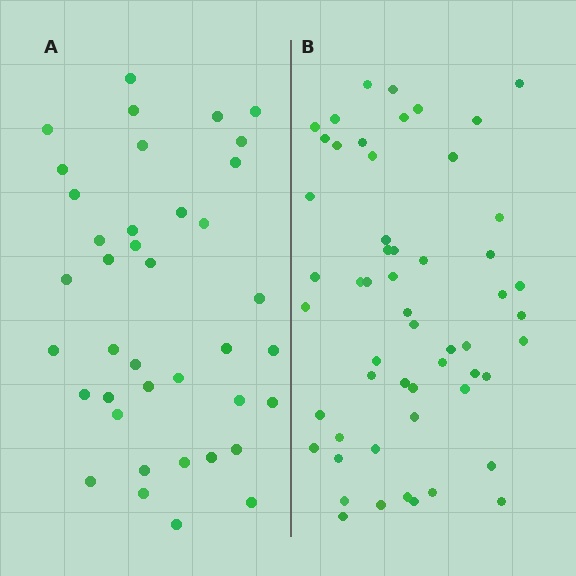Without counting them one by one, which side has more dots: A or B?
Region B (the right region) has more dots.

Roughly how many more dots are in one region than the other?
Region B has approximately 15 more dots than region A.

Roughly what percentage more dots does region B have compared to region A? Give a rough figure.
About 40% more.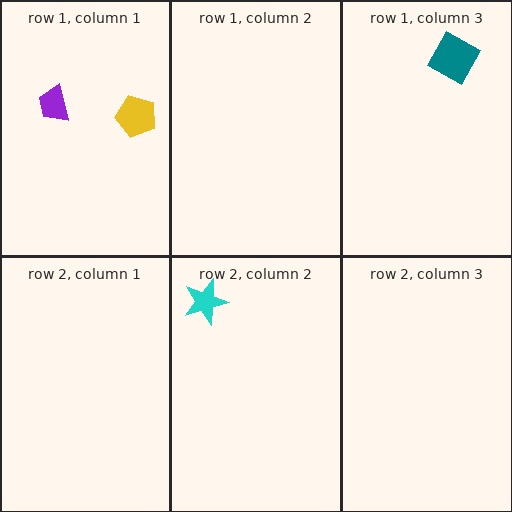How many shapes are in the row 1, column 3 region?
1.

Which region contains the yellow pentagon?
The row 1, column 1 region.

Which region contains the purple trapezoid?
The row 1, column 1 region.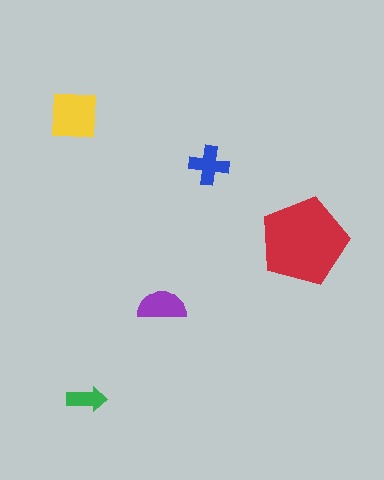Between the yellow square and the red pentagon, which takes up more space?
The red pentagon.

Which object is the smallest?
The green arrow.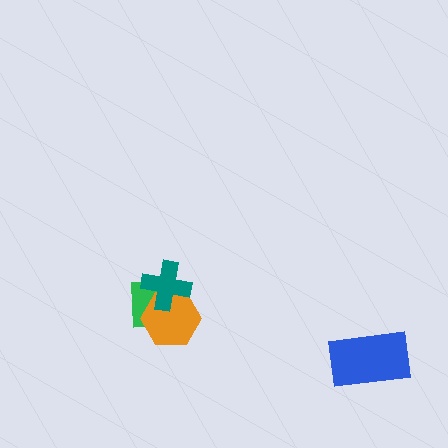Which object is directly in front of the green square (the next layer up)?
The orange hexagon is directly in front of the green square.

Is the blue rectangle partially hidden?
No, no other shape covers it.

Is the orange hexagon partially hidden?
Yes, it is partially covered by another shape.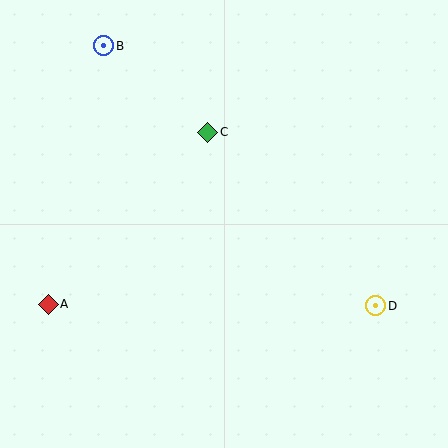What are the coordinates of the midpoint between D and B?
The midpoint between D and B is at (240, 176).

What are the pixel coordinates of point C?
Point C is at (208, 132).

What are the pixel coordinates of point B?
Point B is at (104, 46).